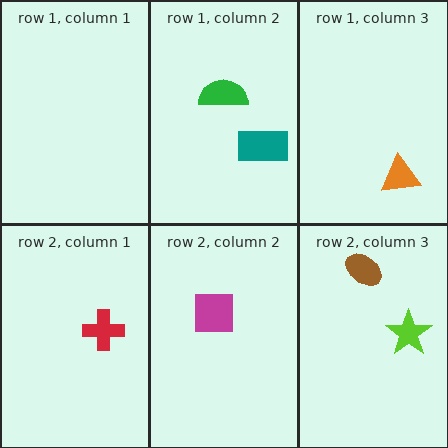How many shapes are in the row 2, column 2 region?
1.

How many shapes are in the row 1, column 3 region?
1.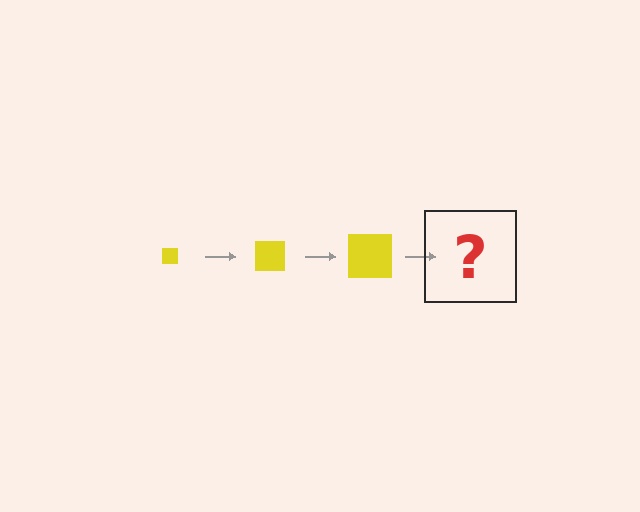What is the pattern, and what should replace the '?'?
The pattern is that the square gets progressively larger each step. The '?' should be a yellow square, larger than the previous one.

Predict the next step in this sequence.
The next step is a yellow square, larger than the previous one.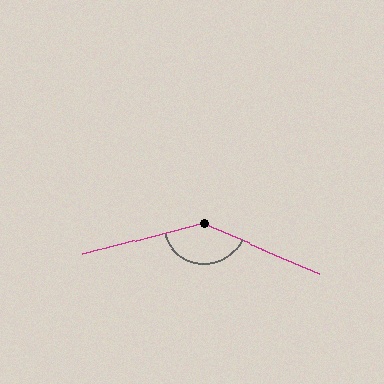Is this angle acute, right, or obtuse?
It is obtuse.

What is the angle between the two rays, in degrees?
Approximately 142 degrees.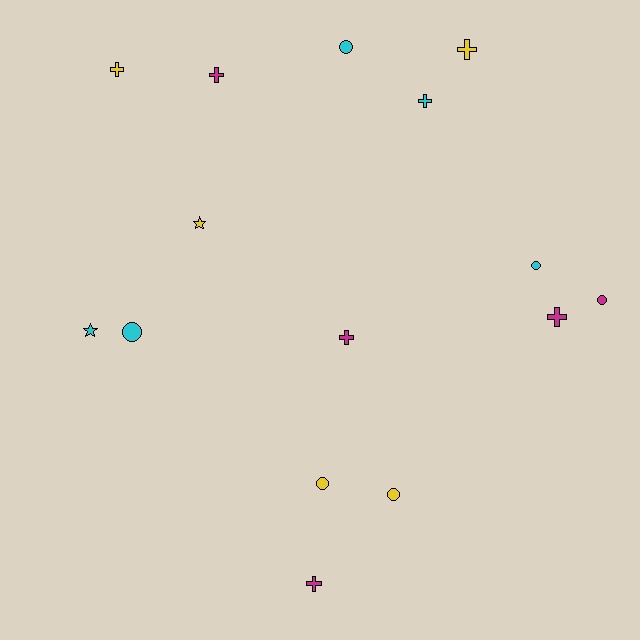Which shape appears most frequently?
Cross, with 7 objects.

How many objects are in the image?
There are 15 objects.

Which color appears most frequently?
Cyan, with 5 objects.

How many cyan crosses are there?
There is 1 cyan cross.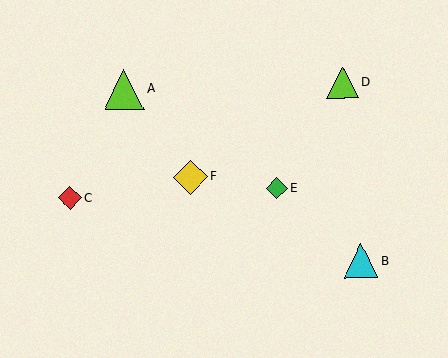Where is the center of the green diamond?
The center of the green diamond is at (277, 188).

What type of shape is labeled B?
Shape B is a cyan triangle.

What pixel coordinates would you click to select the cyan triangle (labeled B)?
Click at (361, 261) to select the cyan triangle B.